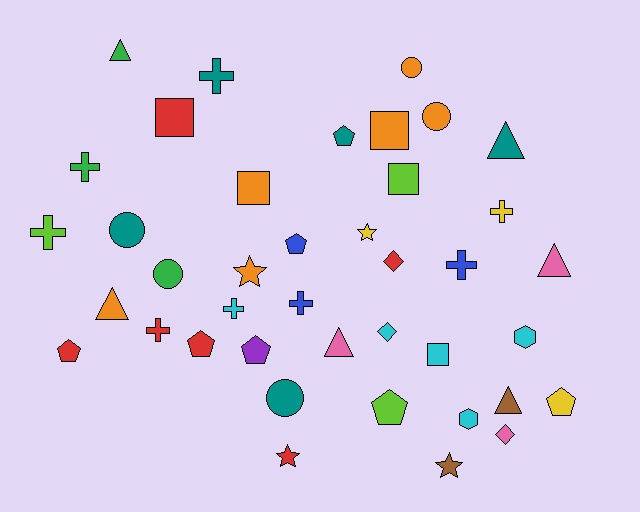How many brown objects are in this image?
There are 2 brown objects.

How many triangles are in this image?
There are 6 triangles.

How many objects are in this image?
There are 40 objects.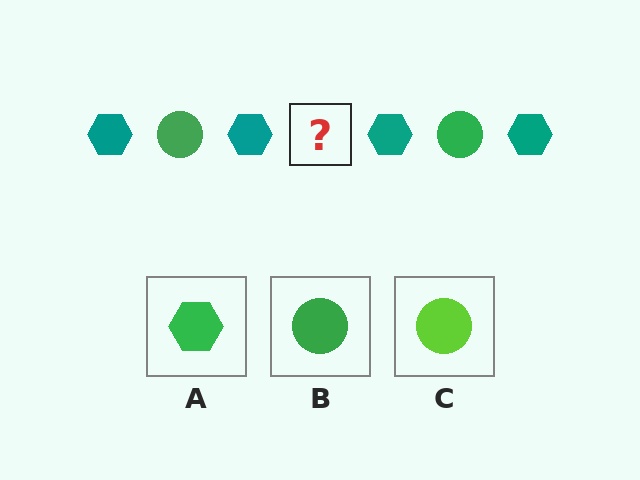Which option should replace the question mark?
Option B.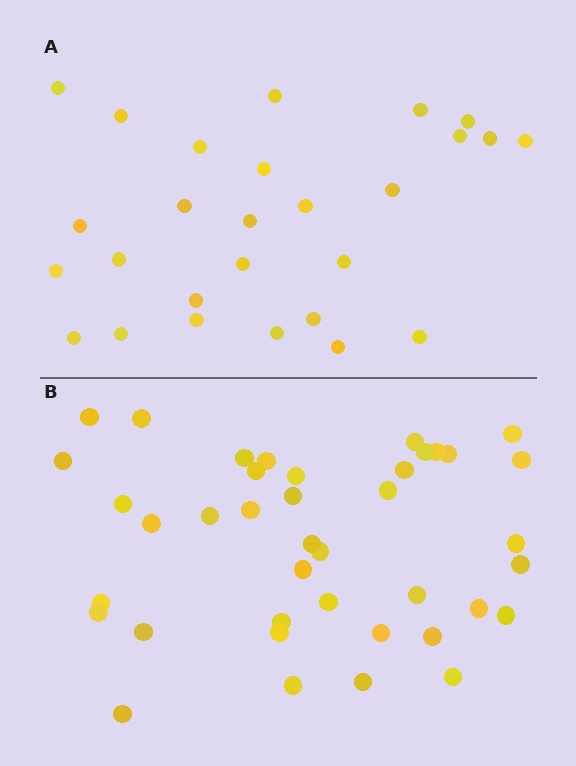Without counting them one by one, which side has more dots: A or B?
Region B (the bottom region) has more dots.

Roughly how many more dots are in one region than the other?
Region B has approximately 15 more dots than region A.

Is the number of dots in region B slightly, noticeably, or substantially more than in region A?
Region B has substantially more. The ratio is roughly 1.5 to 1.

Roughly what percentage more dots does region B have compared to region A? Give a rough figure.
About 50% more.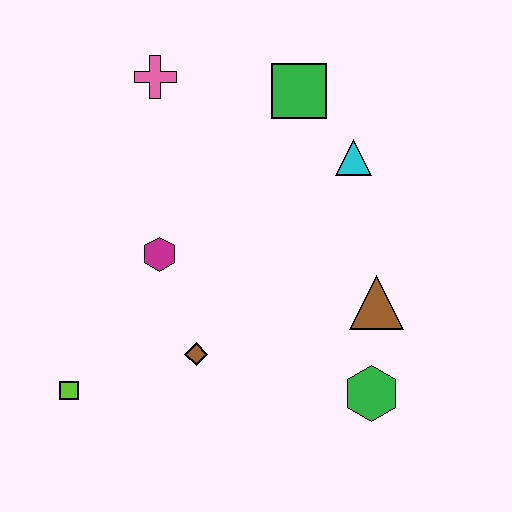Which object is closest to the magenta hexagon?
The brown diamond is closest to the magenta hexagon.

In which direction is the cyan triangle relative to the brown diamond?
The cyan triangle is above the brown diamond.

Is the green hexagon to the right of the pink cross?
Yes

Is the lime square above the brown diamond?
No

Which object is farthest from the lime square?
The green square is farthest from the lime square.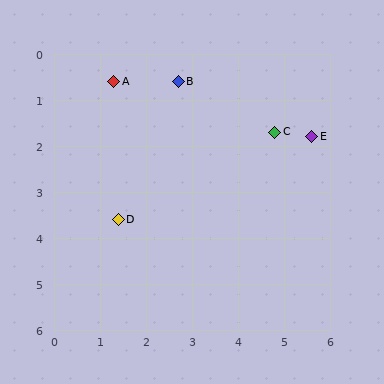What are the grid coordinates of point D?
Point D is at approximately (1.4, 3.6).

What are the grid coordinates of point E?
Point E is at approximately (5.6, 1.8).